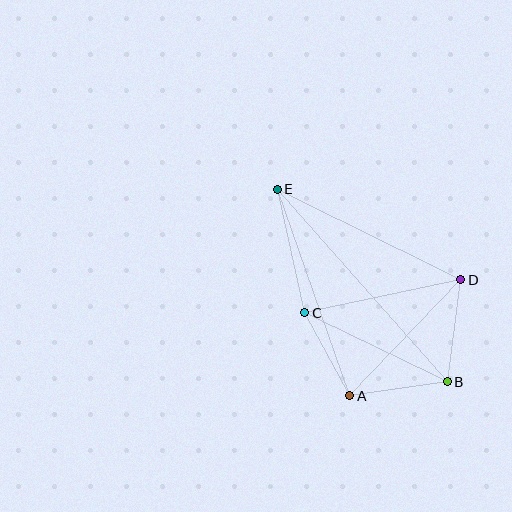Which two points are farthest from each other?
Points B and E are farthest from each other.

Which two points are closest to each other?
Points A and C are closest to each other.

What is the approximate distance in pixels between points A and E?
The distance between A and E is approximately 219 pixels.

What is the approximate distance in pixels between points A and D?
The distance between A and D is approximately 161 pixels.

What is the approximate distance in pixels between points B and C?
The distance between B and C is approximately 159 pixels.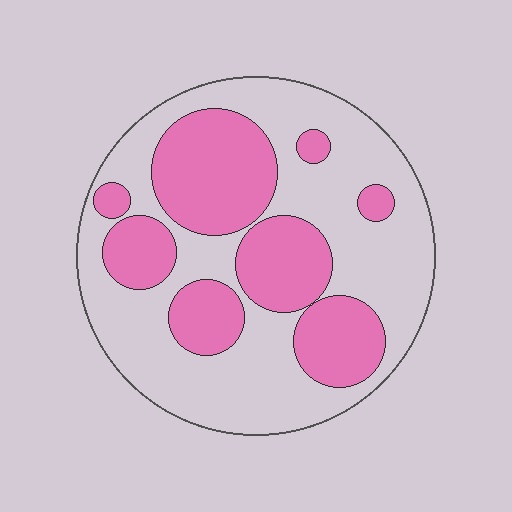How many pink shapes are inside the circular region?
8.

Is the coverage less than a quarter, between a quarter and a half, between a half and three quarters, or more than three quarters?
Between a quarter and a half.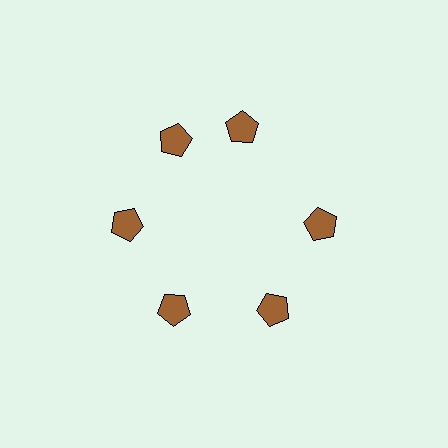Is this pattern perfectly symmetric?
No. The 6 brown pentagons are arranged in a ring, but one element near the 1 o'clock position is rotated out of alignment along the ring, breaking the 6-fold rotational symmetry.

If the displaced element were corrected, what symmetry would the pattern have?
It would have 6-fold rotational symmetry — the pattern would map onto itself every 60 degrees.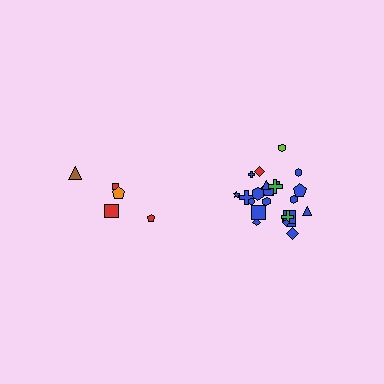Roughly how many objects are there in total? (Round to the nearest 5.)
Roughly 30 objects in total.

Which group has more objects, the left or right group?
The right group.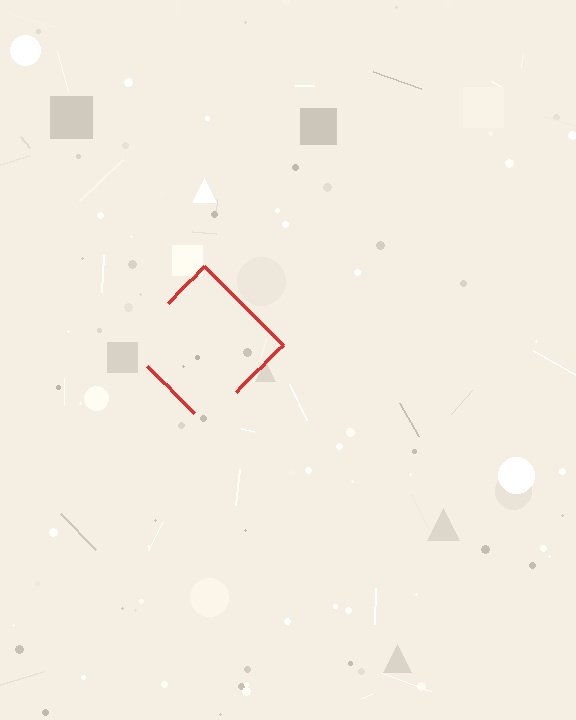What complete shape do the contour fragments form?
The contour fragments form a diamond.